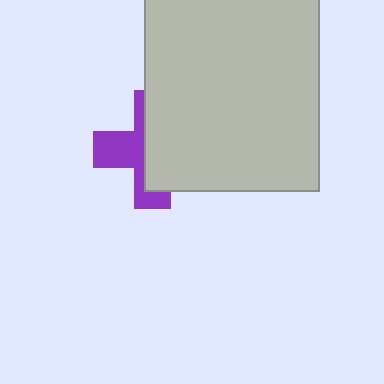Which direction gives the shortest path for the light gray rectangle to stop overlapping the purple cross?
Moving right gives the shortest separation.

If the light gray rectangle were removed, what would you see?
You would see the complete purple cross.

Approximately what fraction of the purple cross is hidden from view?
Roughly 58% of the purple cross is hidden behind the light gray rectangle.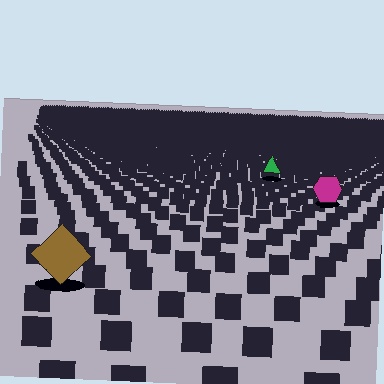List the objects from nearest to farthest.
From nearest to farthest: the brown diamond, the magenta hexagon, the green triangle.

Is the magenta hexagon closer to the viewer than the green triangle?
Yes. The magenta hexagon is closer — you can tell from the texture gradient: the ground texture is coarser near it.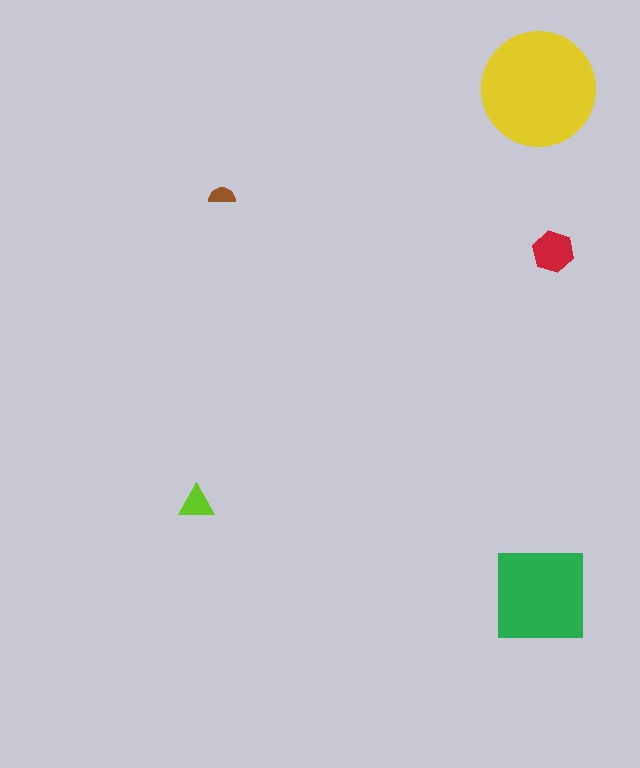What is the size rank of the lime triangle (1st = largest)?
4th.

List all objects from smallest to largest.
The brown semicircle, the lime triangle, the red hexagon, the green square, the yellow circle.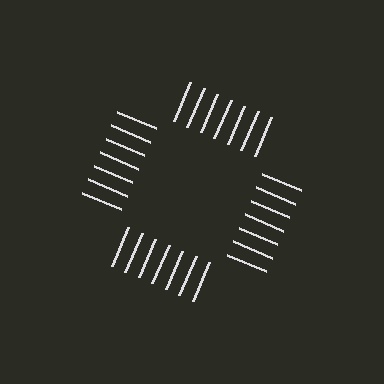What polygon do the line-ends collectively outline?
An illusory square — the line segments terminate on its edges but no continuous stroke is drawn.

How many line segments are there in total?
28 — 7 along each of the 4 edges.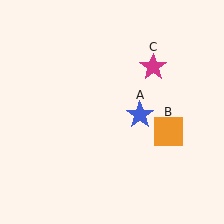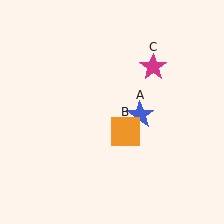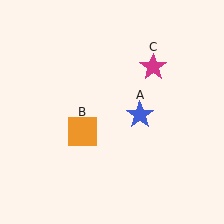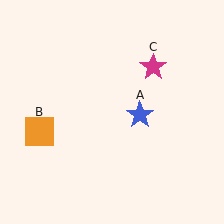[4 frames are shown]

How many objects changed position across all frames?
1 object changed position: orange square (object B).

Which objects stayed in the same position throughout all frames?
Blue star (object A) and magenta star (object C) remained stationary.